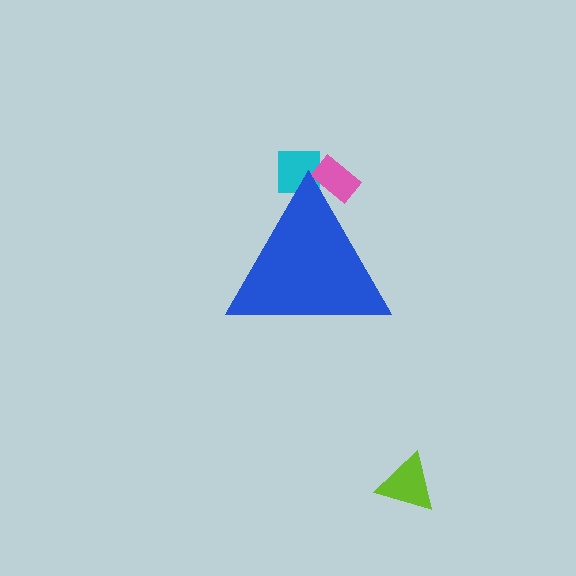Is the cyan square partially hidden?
Yes, the cyan square is partially hidden behind the blue triangle.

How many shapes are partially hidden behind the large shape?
2 shapes are partially hidden.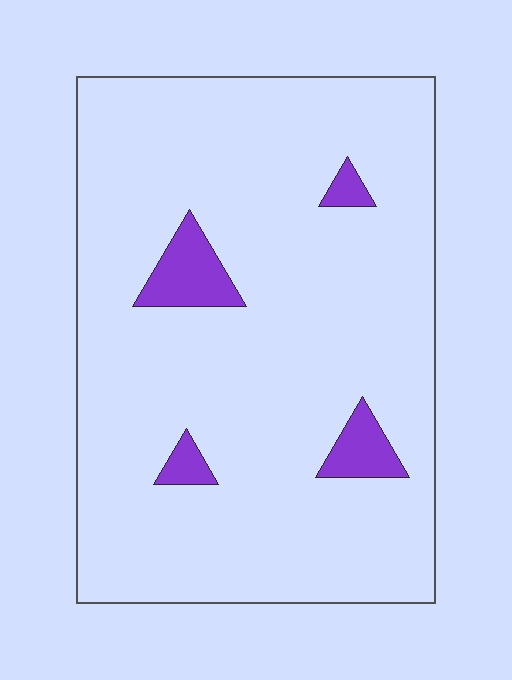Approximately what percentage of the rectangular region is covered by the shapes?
Approximately 5%.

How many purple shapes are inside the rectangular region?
4.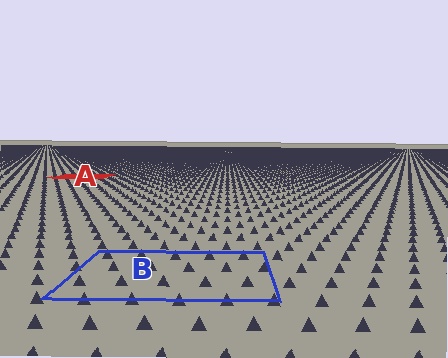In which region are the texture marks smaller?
The texture marks are smaller in region A, because it is farther away.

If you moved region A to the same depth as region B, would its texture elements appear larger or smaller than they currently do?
They would appear larger. At a closer depth, the same texture elements are projected at a bigger on-screen size.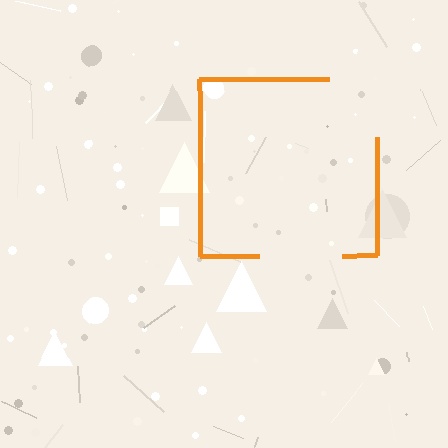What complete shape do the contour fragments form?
The contour fragments form a square.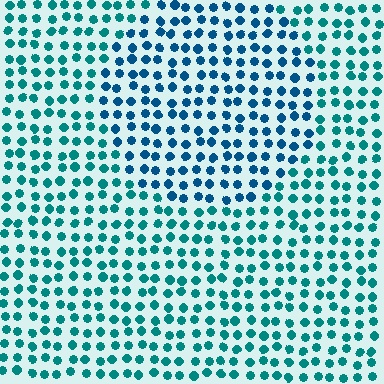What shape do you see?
I see a circle.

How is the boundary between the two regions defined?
The boundary is defined purely by a slight shift in hue (about 27 degrees). Spacing, size, and orientation are identical on both sides.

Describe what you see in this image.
The image is filled with small teal elements in a uniform arrangement. A circle-shaped region is visible where the elements are tinted to a slightly different hue, forming a subtle color boundary.